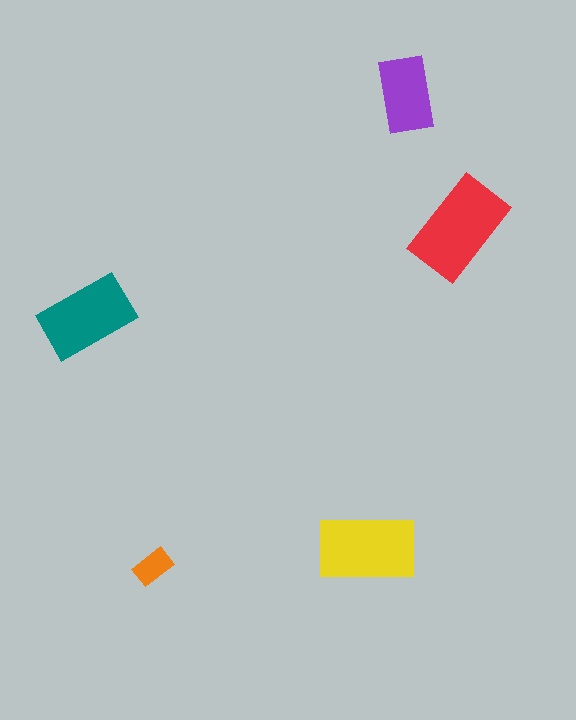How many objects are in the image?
There are 5 objects in the image.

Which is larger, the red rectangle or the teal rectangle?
The red one.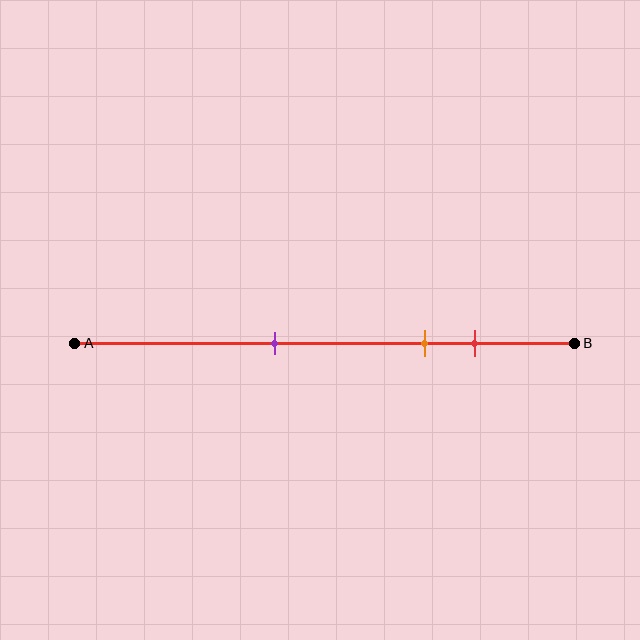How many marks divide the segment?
There are 3 marks dividing the segment.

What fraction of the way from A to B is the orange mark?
The orange mark is approximately 70% (0.7) of the way from A to B.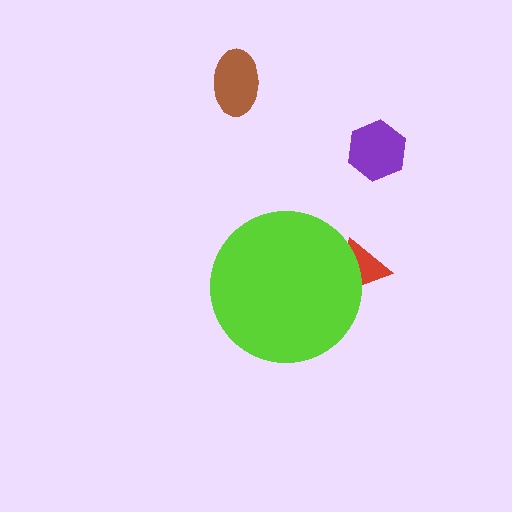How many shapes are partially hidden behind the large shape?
1 shape is partially hidden.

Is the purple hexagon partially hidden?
No, the purple hexagon is fully visible.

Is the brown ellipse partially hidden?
No, the brown ellipse is fully visible.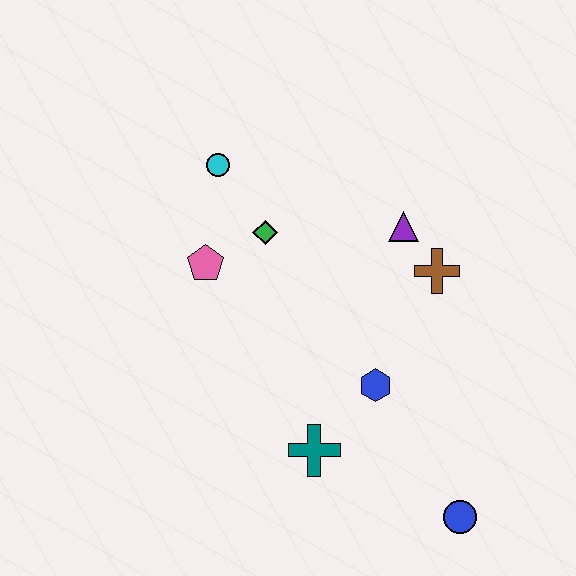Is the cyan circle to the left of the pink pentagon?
No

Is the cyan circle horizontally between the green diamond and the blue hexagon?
No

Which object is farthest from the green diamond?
The blue circle is farthest from the green diamond.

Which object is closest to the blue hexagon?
The teal cross is closest to the blue hexagon.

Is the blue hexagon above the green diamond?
No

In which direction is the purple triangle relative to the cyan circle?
The purple triangle is to the right of the cyan circle.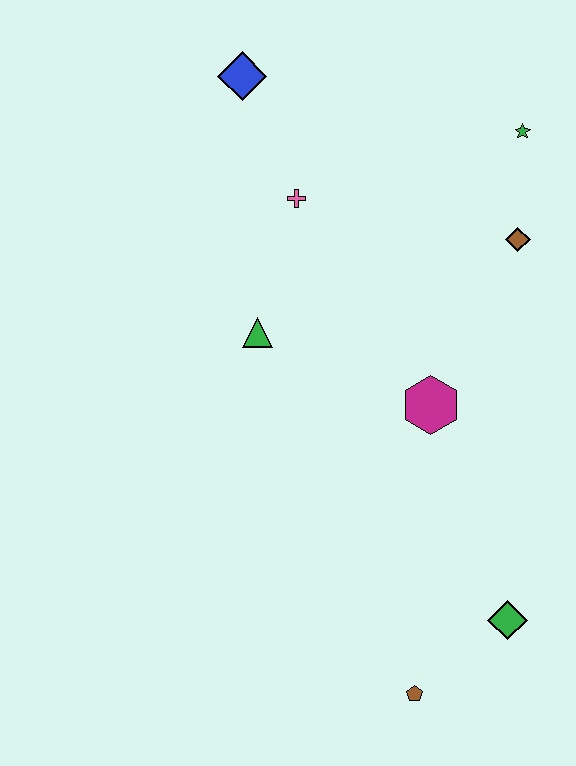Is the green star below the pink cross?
No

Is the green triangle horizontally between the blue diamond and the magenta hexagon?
Yes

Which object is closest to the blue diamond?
The pink cross is closest to the blue diamond.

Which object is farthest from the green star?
The brown pentagon is farthest from the green star.